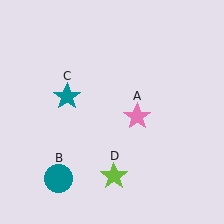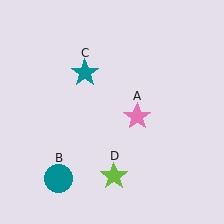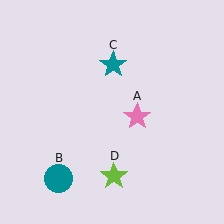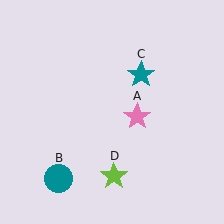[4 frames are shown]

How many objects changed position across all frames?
1 object changed position: teal star (object C).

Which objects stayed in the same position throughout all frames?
Pink star (object A) and teal circle (object B) and lime star (object D) remained stationary.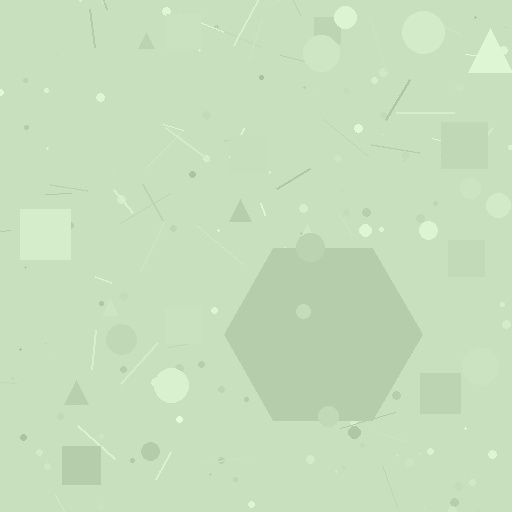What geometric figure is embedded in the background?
A hexagon is embedded in the background.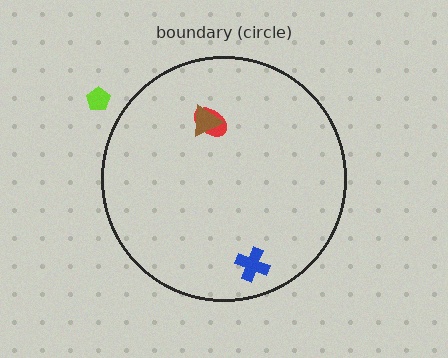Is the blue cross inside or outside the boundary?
Inside.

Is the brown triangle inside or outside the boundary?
Inside.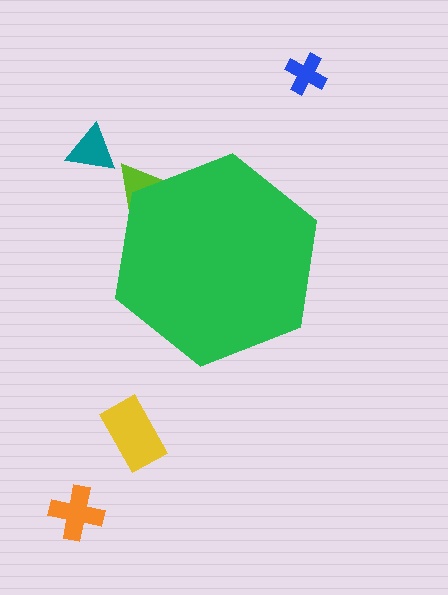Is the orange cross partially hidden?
No, the orange cross is fully visible.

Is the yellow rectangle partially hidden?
No, the yellow rectangle is fully visible.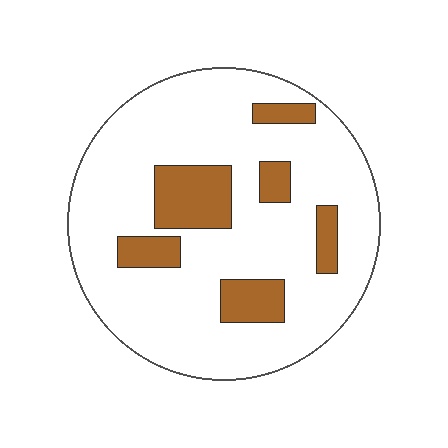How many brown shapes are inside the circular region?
6.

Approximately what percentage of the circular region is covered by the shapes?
Approximately 20%.